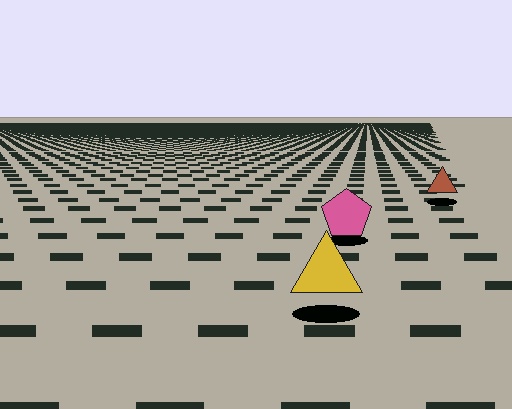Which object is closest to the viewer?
The yellow triangle is closest. The texture marks near it are larger and more spread out.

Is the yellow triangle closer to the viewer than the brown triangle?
Yes. The yellow triangle is closer — you can tell from the texture gradient: the ground texture is coarser near it.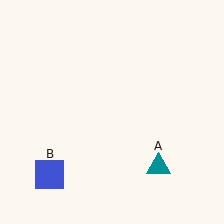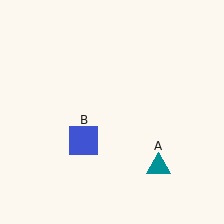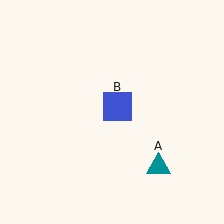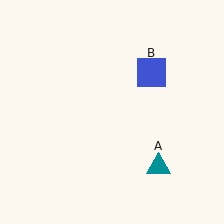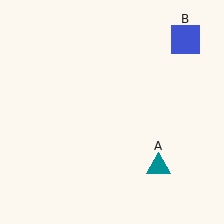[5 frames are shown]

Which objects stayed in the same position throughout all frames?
Teal triangle (object A) remained stationary.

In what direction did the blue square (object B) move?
The blue square (object B) moved up and to the right.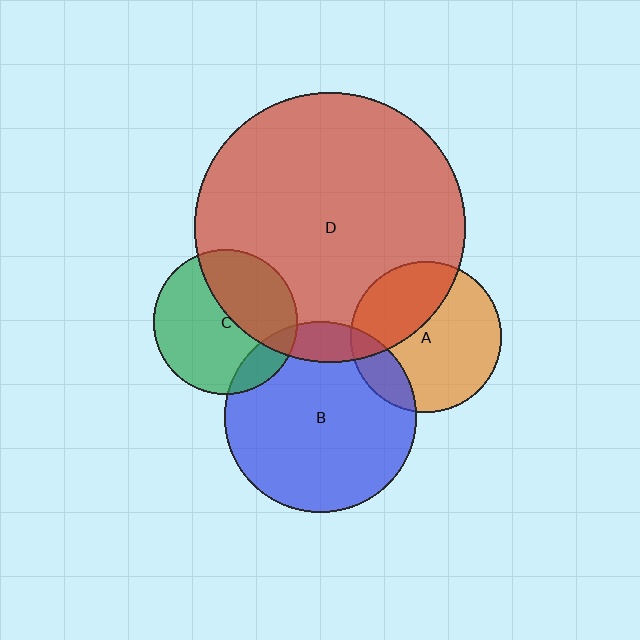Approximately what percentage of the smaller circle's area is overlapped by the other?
Approximately 40%.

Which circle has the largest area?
Circle D (red).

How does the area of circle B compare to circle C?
Approximately 1.8 times.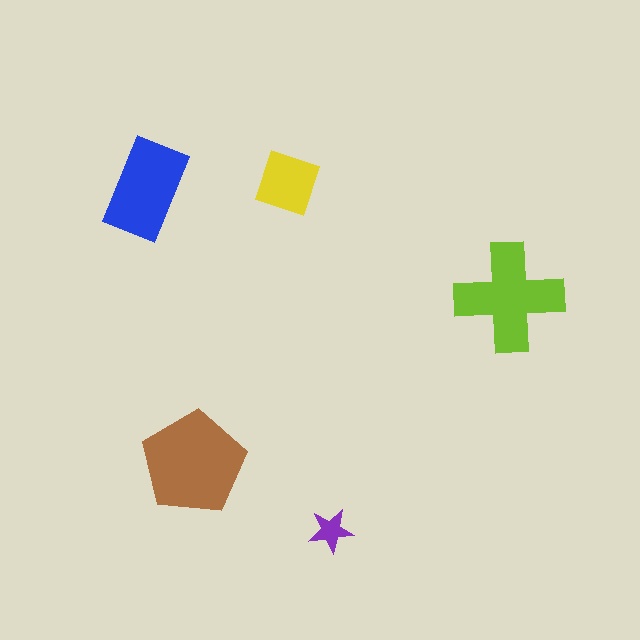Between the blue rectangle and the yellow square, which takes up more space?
The blue rectangle.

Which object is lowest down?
The purple star is bottommost.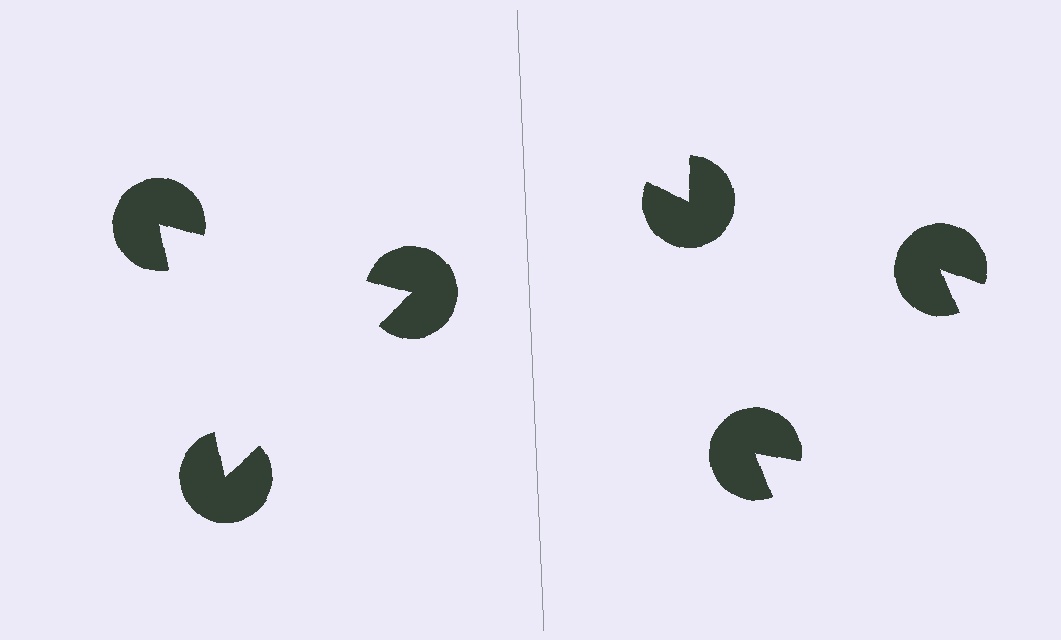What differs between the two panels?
The pac-man discs are positioned identically on both sides; only the wedge orientations differ. On the left they align to a triangle; on the right they are misaligned.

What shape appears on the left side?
An illusory triangle.